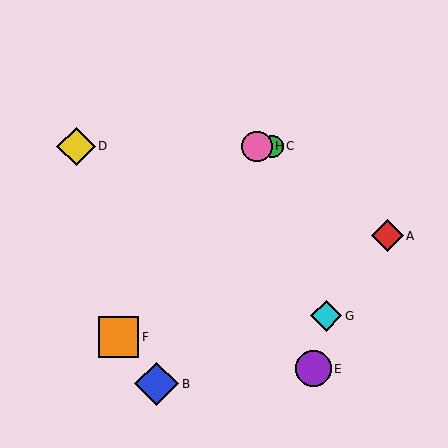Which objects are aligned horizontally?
Objects C, D, H are aligned horizontally.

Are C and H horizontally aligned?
Yes, both are at y≈146.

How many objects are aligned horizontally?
3 objects (C, D, H) are aligned horizontally.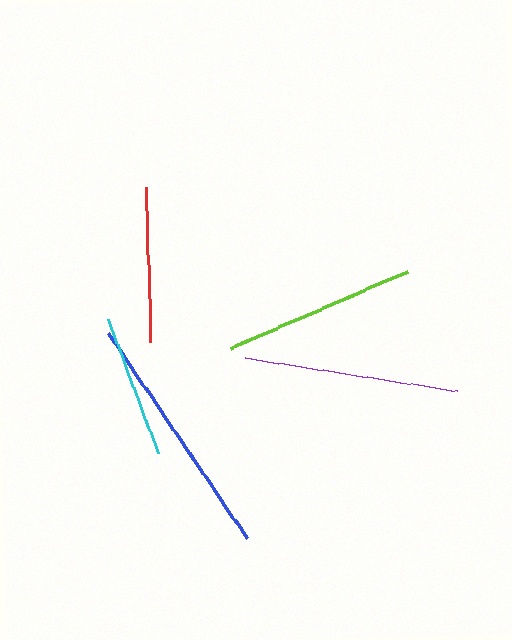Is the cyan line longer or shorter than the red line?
The red line is longer than the cyan line.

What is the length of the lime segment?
The lime segment is approximately 194 pixels long.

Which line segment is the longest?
The blue line is the longest at approximately 247 pixels.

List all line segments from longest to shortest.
From longest to shortest: blue, purple, lime, red, cyan.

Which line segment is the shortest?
The cyan line is the shortest at approximately 144 pixels.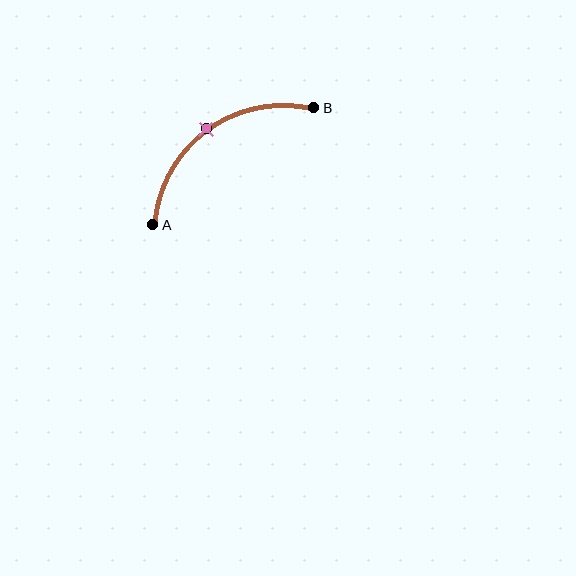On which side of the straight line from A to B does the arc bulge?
The arc bulges above and to the left of the straight line connecting A and B.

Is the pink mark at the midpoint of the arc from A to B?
Yes. The pink mark lies on the arc at equal arc-length from both A and B — it is the arc midpoint.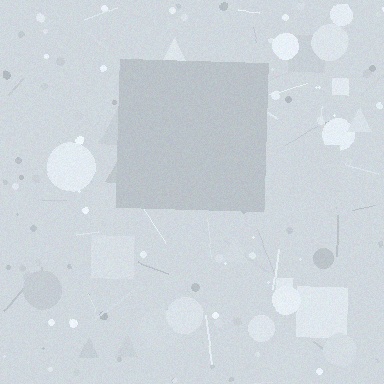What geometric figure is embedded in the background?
A square is embedded in the background.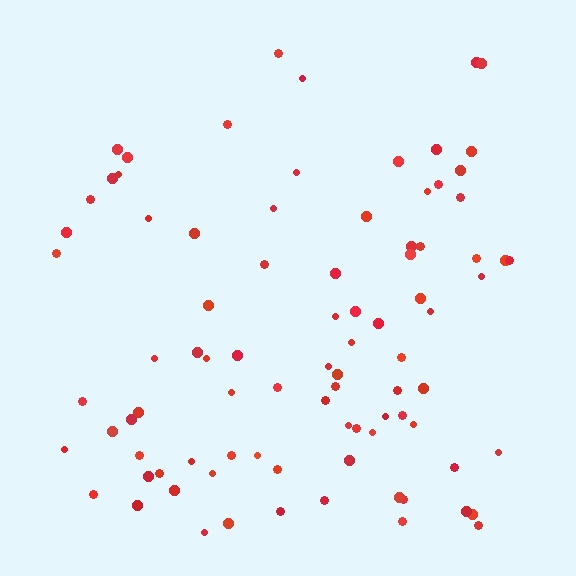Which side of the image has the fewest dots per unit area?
The top.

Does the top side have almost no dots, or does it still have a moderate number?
Still a moderate number, just noticeably fewer than the bottom.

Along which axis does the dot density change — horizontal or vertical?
Vertical.